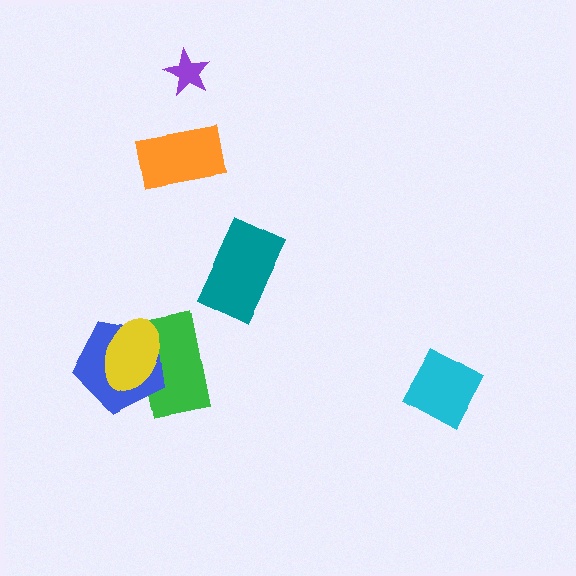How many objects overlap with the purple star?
0 objects overlap with the purple star.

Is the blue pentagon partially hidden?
Yes, it is partially covered by another shape.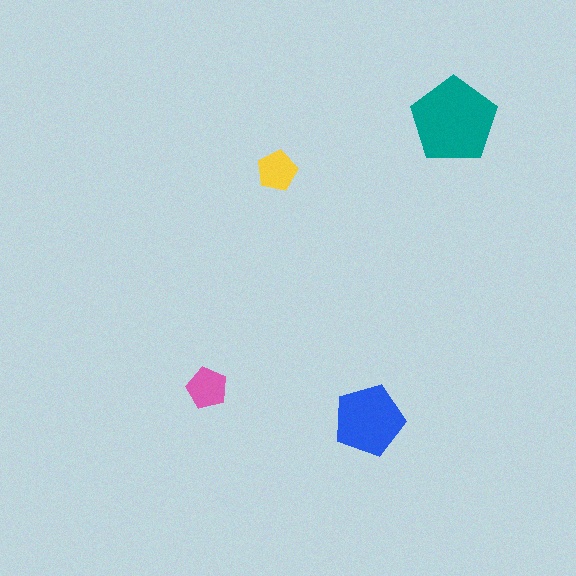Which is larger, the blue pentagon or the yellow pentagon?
The blue one.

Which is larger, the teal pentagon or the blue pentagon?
The teal one.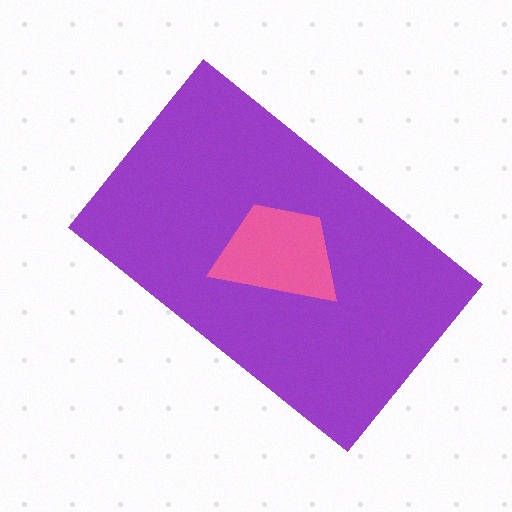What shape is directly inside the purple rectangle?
The pink trapezoid.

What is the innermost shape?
The pink trapezoid.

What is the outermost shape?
The purple rectangle.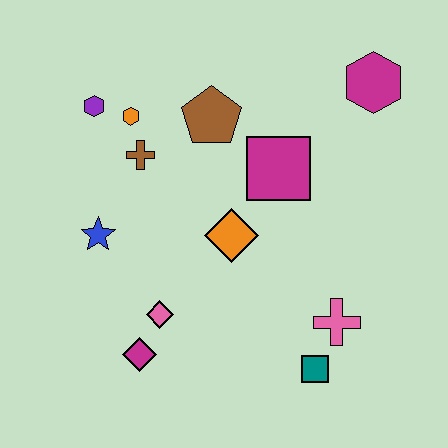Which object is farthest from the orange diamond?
The magenta hexagon is farthest from the orange diamond.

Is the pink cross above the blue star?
No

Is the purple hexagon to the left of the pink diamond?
Yes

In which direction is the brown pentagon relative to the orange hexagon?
The brown pentagon is to the right of the orange hexagon.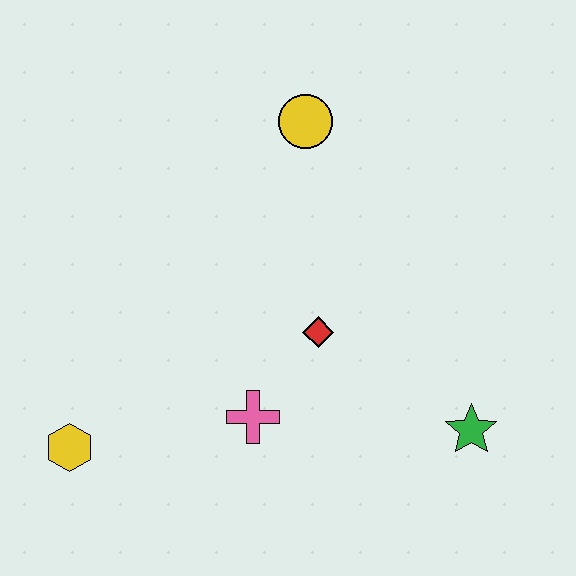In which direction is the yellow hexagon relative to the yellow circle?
The yellow hexagon is below the yellow circle.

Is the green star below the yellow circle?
Yes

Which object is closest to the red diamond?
The pink cross is closest to the red diamond.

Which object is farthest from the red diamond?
The yellow hexagon is farthest from the red diamond.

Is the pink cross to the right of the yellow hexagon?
Yes